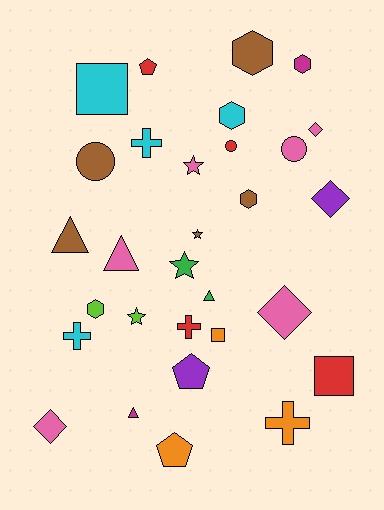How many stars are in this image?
There are 4 stars.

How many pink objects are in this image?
There are 6 pink objects.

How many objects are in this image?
There are 30 objects.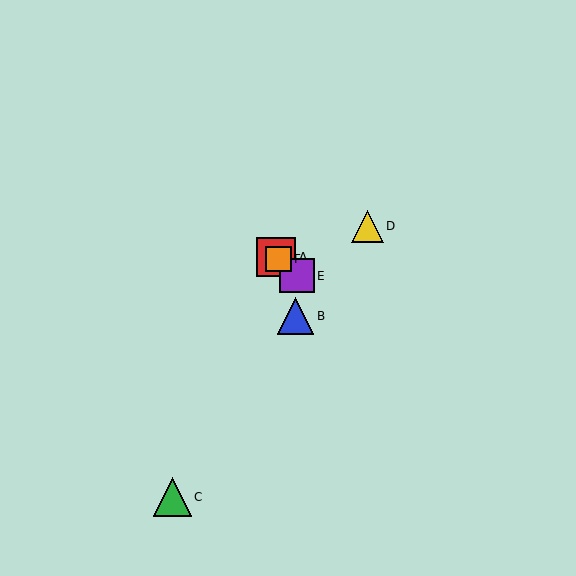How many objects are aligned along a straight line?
3 objects (A, E, F) are aligned along a straight line.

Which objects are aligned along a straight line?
Objects A, E, F are aligned along a straight line.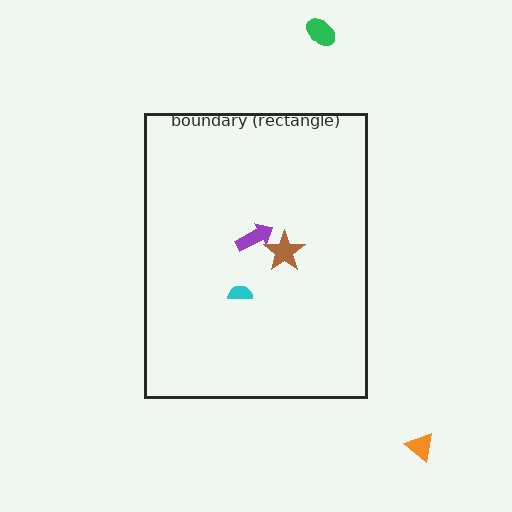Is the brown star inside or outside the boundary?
Inside.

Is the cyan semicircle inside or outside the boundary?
Inside.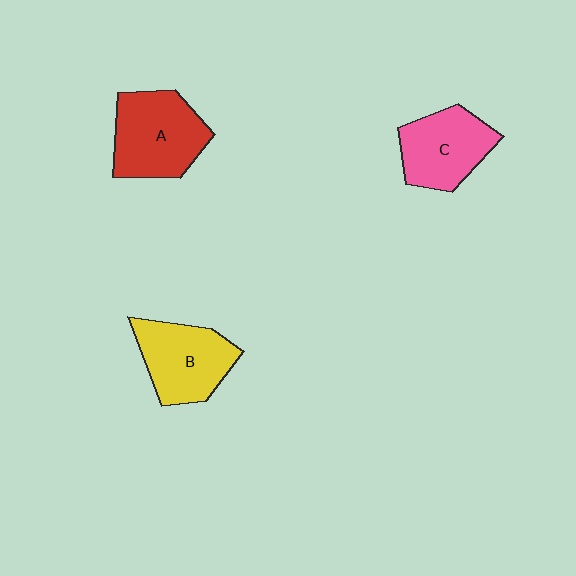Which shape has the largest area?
Shape A (red).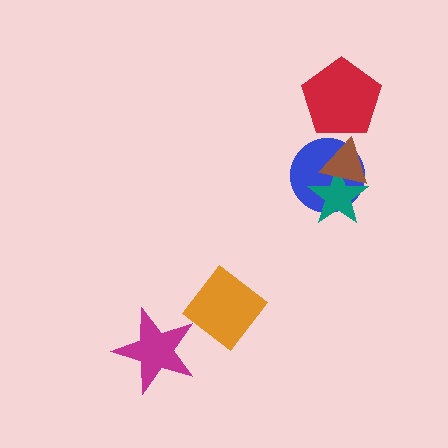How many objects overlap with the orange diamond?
0 objects overlap with the orange diamond.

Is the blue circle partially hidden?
Yes, it is partially covered by another shape.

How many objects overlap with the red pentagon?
0 objects overlap with the red pentagon.